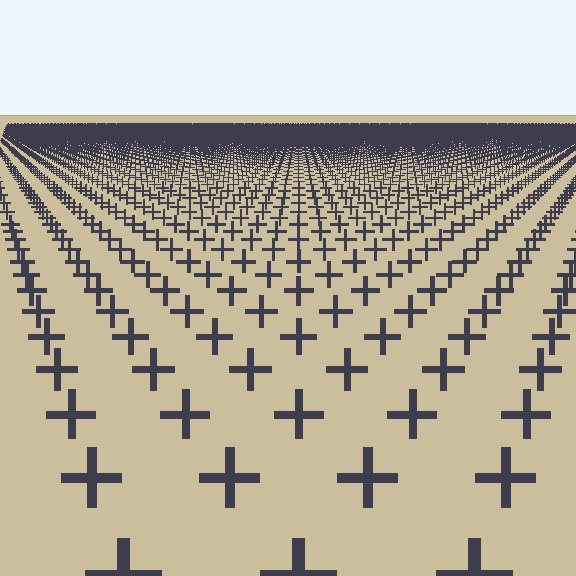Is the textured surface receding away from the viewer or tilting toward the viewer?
The surface is receding away from the viewer. Texture elements get smaller and denser toward the top.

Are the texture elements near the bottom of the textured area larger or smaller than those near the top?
Larger. Near the bottom, elements are closer to the viewer and appear at a bigger on-screen size.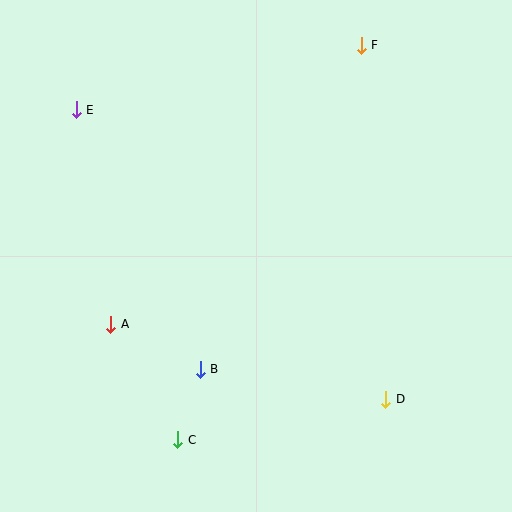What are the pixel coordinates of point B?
Point B is at (200, 369).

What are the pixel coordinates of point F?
Point F is at (361, 45).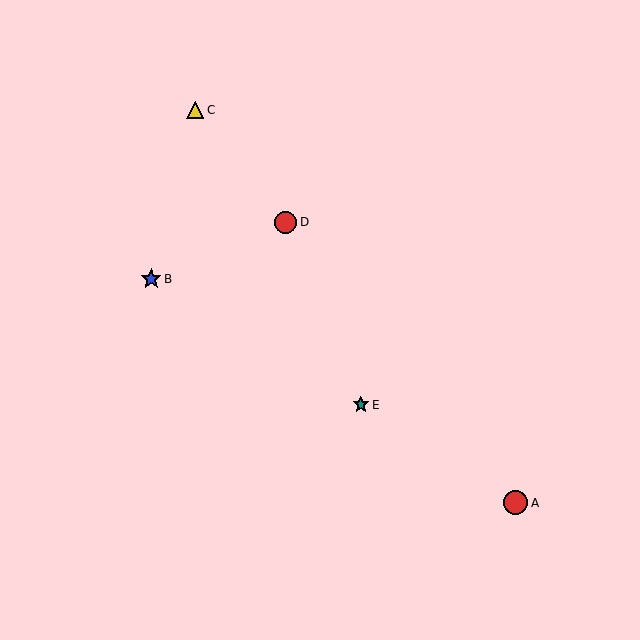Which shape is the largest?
The red circle (labeled A) is the largest.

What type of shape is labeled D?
Shape D is a red circle.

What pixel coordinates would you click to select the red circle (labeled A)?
Click at (516, 503) to select the red circle A.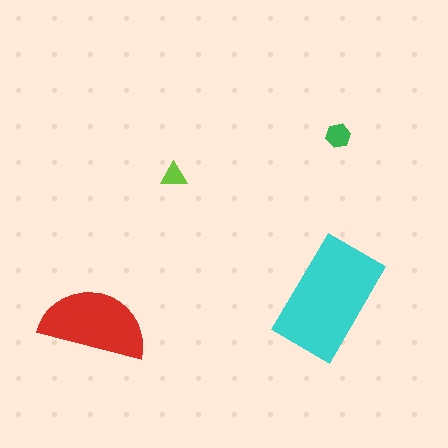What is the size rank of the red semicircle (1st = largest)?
2nd.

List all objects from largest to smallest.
The cyan rectangle, the red semicircle, the green hexagon, the lime triangle.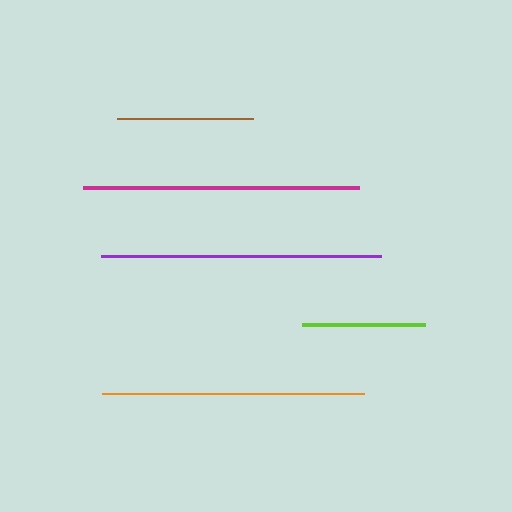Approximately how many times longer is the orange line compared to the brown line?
The orange line is approximately 1.9 times the length of the brown line.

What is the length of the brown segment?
The brown segment is approximately 136 pixels long.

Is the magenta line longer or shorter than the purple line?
The purple line is longer than the magenta line.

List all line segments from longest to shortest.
From longest to shortest: purple, magenta, orange, brown, lime.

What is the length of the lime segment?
The lime segment is approximately 123 pixels long.